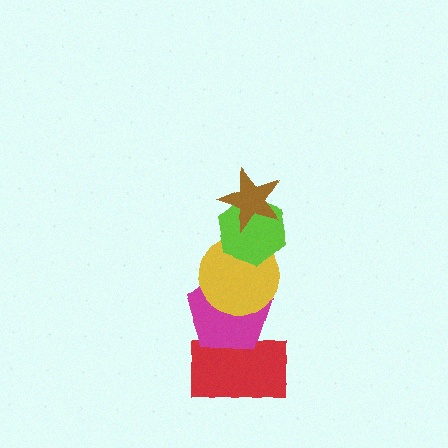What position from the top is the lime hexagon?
The lime hexagon is 2nd from the top.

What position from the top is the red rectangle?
The red rectangle is 5th from the top.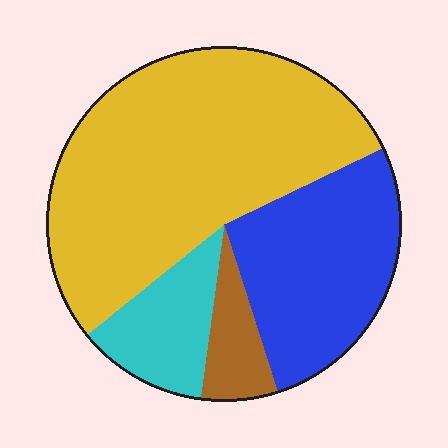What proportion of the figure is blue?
Blue covers around 25% of the figure.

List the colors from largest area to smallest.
From largest to smallest: yellow, blue, cyan, brown.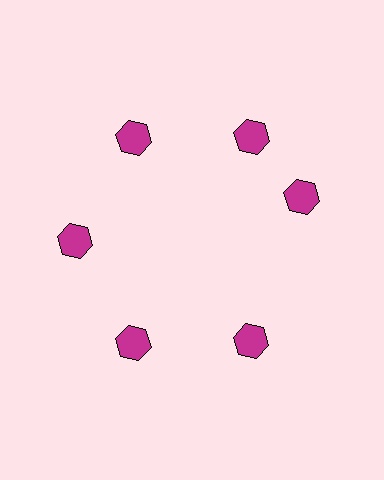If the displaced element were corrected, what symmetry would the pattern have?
It would have 6-fold rotational symmetry — the pattern would map onto itself every 60 degrees.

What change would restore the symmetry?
The symmetry would be restored by rotating it back into even spacing with its neighbors so that all 6 hexagons sit at equal angles and equal distance from the center.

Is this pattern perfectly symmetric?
No. The 6 magenta hexagons are arranged in a ring, but one element near the 3 o'clock position is rotated out of alignment along the ring, breaking the 6-fold rotational symmetry.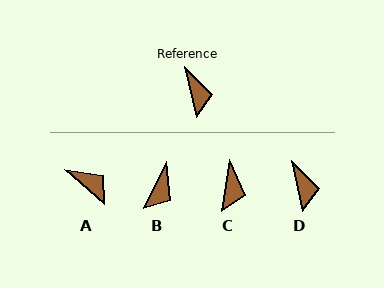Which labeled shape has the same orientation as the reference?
D.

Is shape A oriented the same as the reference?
No, it is off by about 36 degrees.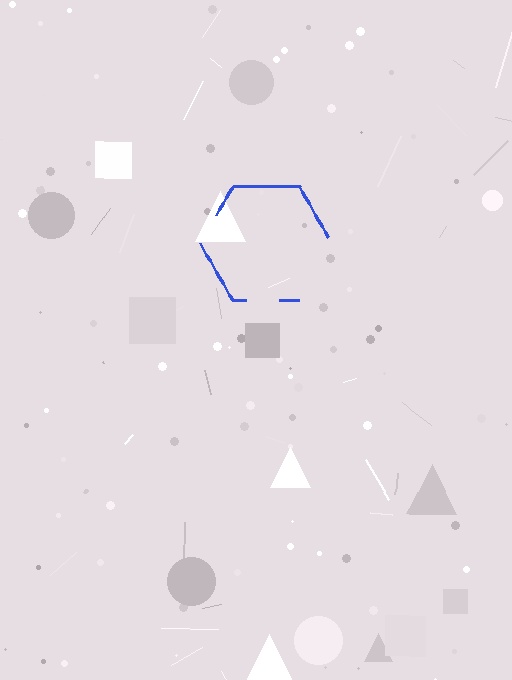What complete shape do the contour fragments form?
The contour fragments form a hexagon.